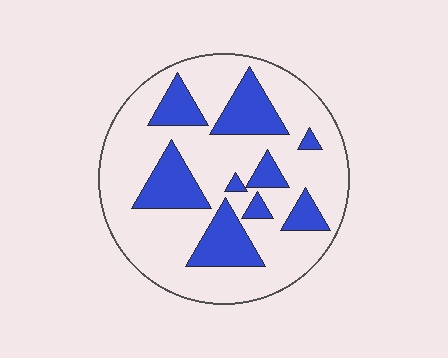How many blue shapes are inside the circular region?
9.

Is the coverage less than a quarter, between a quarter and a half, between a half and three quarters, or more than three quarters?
Between a quarter and a half.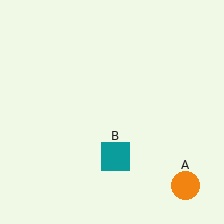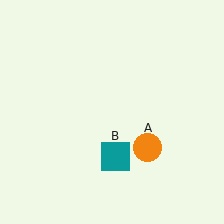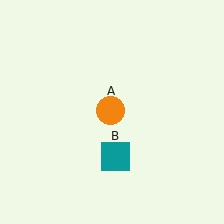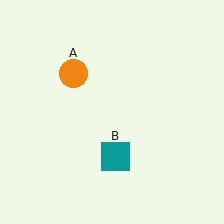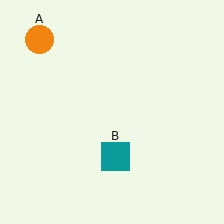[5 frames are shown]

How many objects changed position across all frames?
1 object changed position: orange circle (object A).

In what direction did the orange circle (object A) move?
The orange circle (object A) moved up and to the left.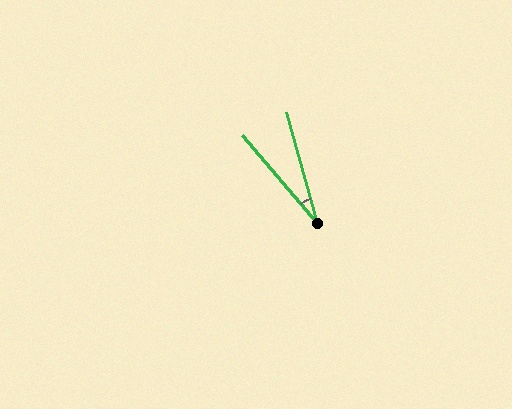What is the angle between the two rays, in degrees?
Approximately 25 degrees.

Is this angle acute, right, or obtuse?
It is acute.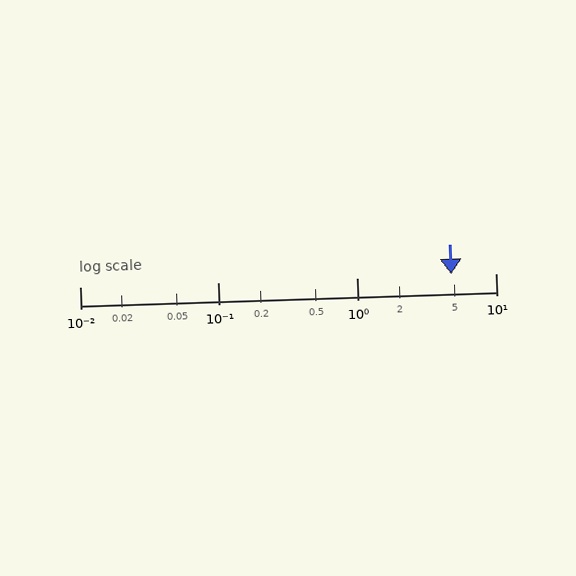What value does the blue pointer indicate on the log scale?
The pointer indicates approximately 4.8.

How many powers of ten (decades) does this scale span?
The scale spans 3 decades, from 0.01 to 10.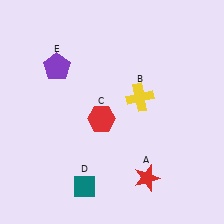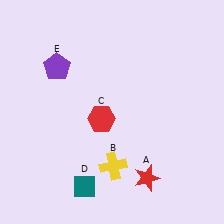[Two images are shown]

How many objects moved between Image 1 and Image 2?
1 object moved between the two images.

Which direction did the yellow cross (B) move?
The yellow cross (B) moved down.